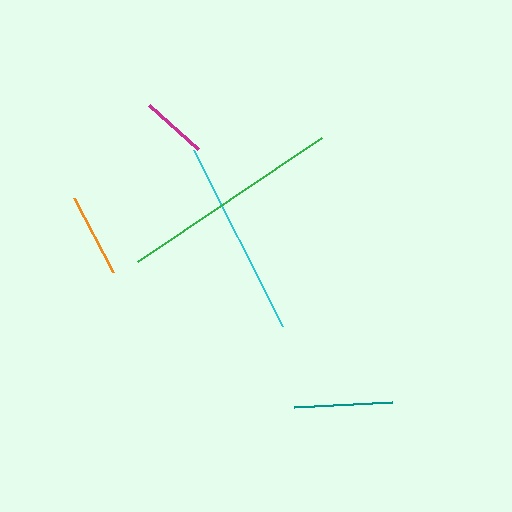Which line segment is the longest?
The green line is the longest at approximately 222 pixels.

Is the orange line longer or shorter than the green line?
The green line is longer than the orange line.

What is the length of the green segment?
The green segment is approximately 222 pixels long.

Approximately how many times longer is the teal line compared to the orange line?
The teal line is approximately 1.2 times the length of the orange line.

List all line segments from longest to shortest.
From longest to shortest: green, cyan, teal, orange, magenta.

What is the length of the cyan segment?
The cyan segment is approximately 197 pixels long.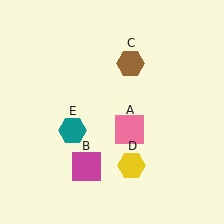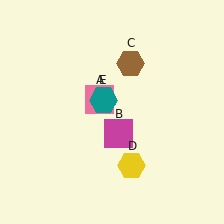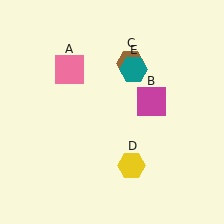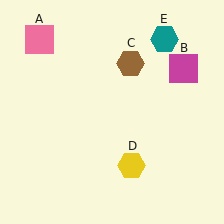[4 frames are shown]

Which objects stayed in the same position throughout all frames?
Brown hexagon (object C) and yellow hexagon (object D) remained stationary.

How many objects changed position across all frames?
3 objects changed position: pink square (object A), magenta square (object B), teal hexagon (object E).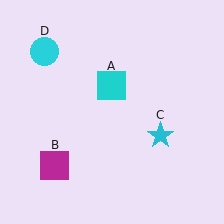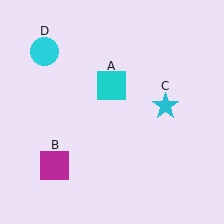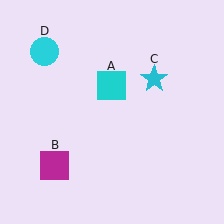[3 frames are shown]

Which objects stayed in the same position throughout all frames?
Cyan square (object A) and magenta square (object B) and cyan circle (object D) remained stationary.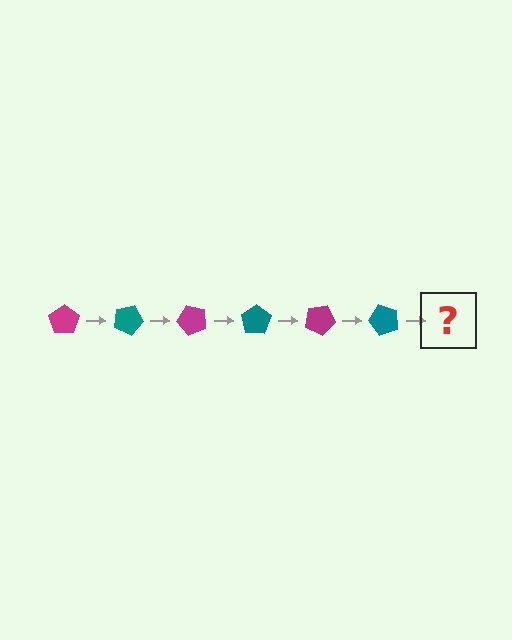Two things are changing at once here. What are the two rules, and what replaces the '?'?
The two rules are that it rotates 25 degrees each step and the color cycles through magenta and teal. The '?' should be a magenta pentagon, rotated 150 degrees from the start.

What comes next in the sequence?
The next element should be a magenta pentagon, rotated 150 degrees from the start.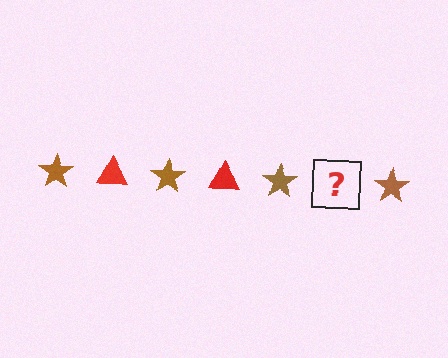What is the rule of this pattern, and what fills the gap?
The rule is that the pattern alternates between brown star and red triangle. The gap should be filled with a red triangle.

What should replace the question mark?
The question mark should be replaced with a red triangle.